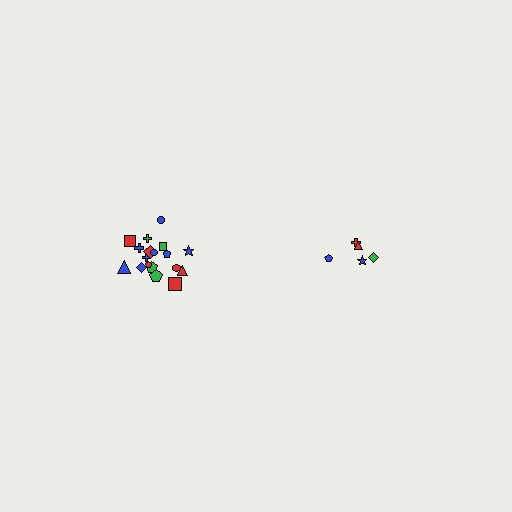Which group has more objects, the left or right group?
The left group.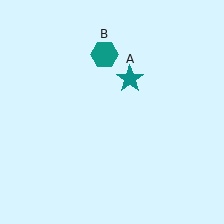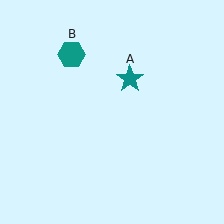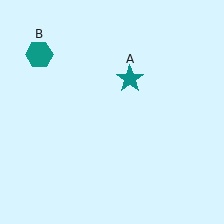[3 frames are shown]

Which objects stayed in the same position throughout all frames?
Teal star (object A) remained stationary.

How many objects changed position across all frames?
1 object changed position: teal hexagon (object B).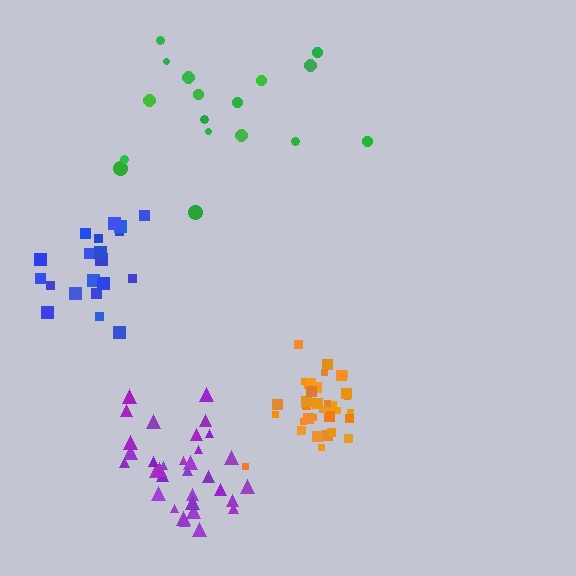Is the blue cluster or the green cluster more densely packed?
Blue.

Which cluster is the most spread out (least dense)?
Green.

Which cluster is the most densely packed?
Orange.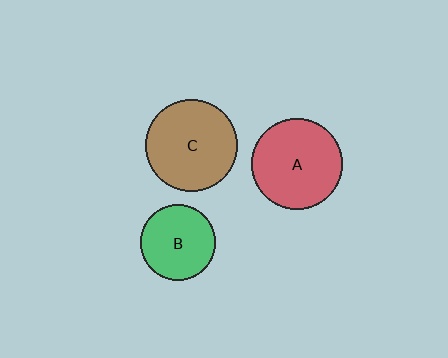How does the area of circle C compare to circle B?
Approximately 1.5 times.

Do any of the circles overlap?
No, none of the circles overlap.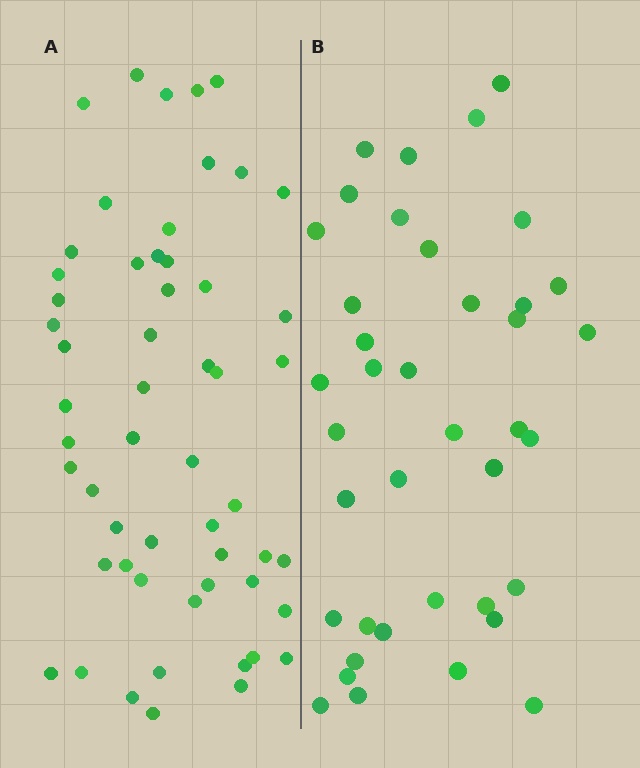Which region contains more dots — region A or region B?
Region A (the left region) has more dots.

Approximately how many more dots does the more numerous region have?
Region A has approximately 15 more dots than region B.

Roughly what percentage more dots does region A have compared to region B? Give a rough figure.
About 40% more.